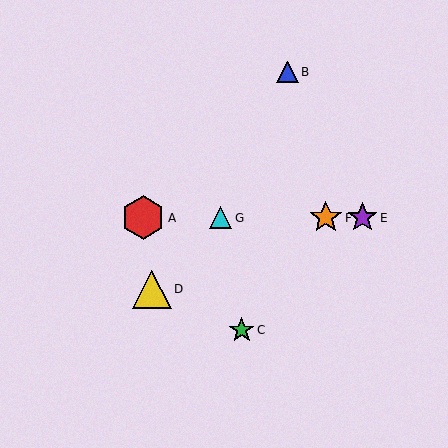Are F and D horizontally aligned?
No, F is at y≈218 and D is at y≈289.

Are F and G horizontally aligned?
Yes, both are at y≈218.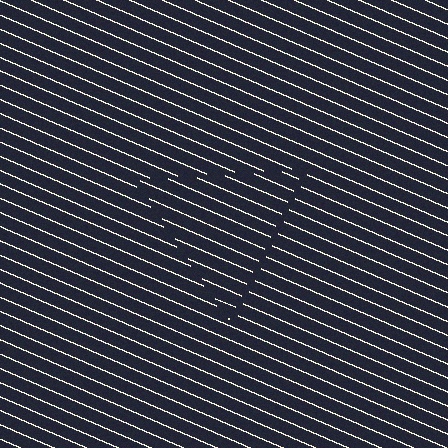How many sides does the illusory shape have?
3 sides — the line-ends trace a triangle.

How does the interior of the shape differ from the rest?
The interior of the shape contains the same grating, shifted by half a period — the contour is defined by the phase discontinuity where line-ends from the inner and outer gratings abut.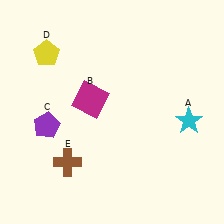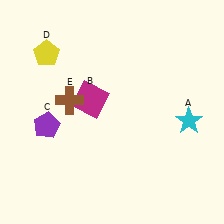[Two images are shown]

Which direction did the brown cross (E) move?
The brown cross (E) moved up.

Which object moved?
The brown cross (E) moved up.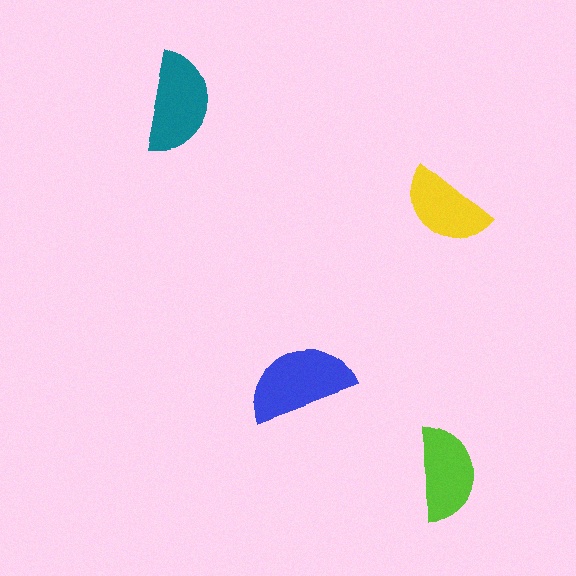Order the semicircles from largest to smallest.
the blue one, the teal one, the lime one, the yellow one.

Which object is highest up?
The teal semicircle is topmost.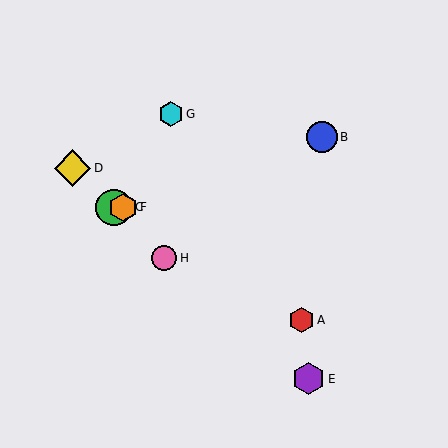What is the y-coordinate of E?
Object E is at y≈379.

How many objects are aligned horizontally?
2 objects (C, F) are aligned horizontally.